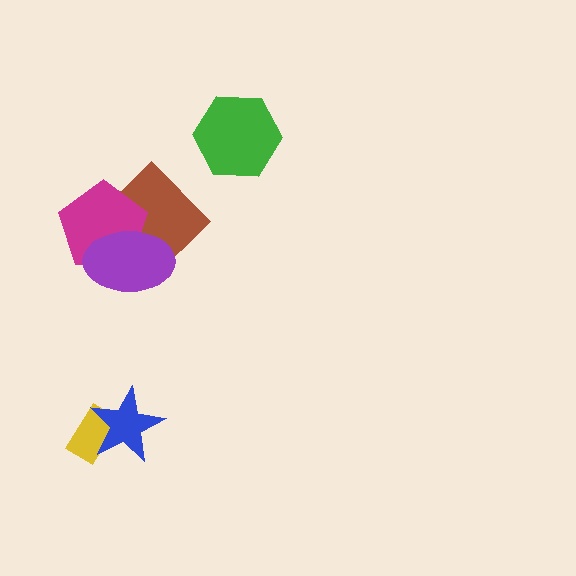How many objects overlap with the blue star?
1 object overlaps with the blue star.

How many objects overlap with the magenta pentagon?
2 objects overlap with the magenta pentagon.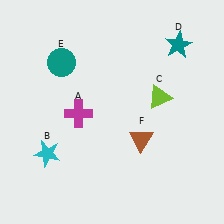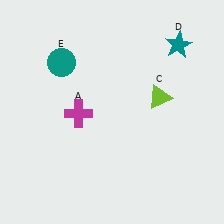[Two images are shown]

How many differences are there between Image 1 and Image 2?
There are 2 differences between the two images.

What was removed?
The cyan star (B), the brown triangle (F) were removed in Image 2.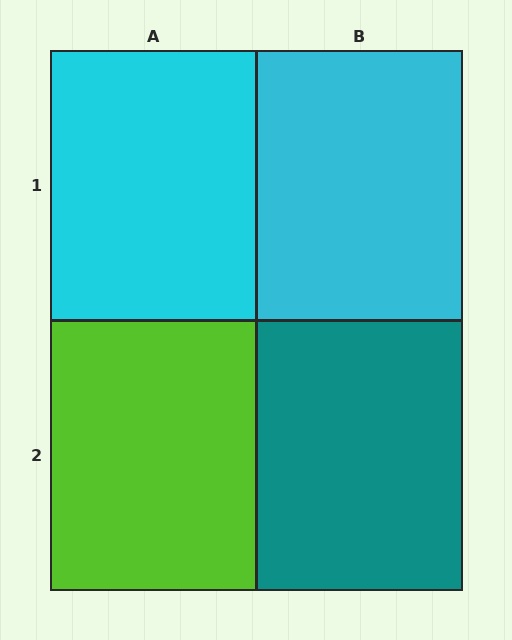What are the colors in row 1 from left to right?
Cyan, cyan.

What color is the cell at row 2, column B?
Teal.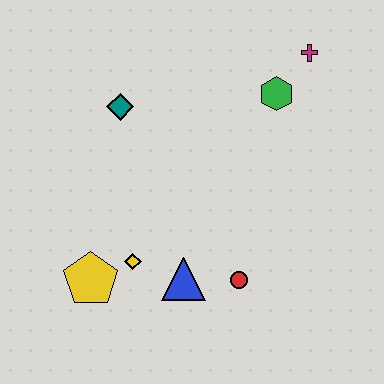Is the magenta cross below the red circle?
No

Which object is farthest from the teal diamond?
The red circle is farthest from the teal diamond.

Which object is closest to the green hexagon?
The magenta cross is closest to the green hexagon.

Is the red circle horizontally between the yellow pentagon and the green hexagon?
Yes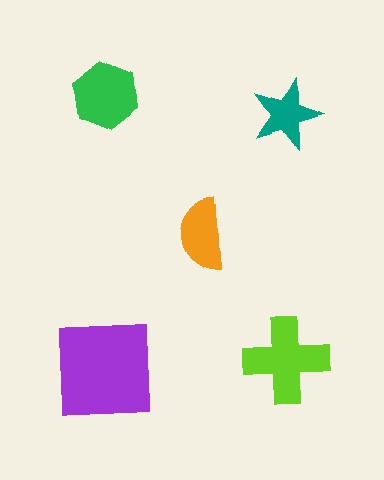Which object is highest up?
The green hexagon is topmost.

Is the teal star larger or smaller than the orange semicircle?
Smaller.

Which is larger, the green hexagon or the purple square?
The purple square.